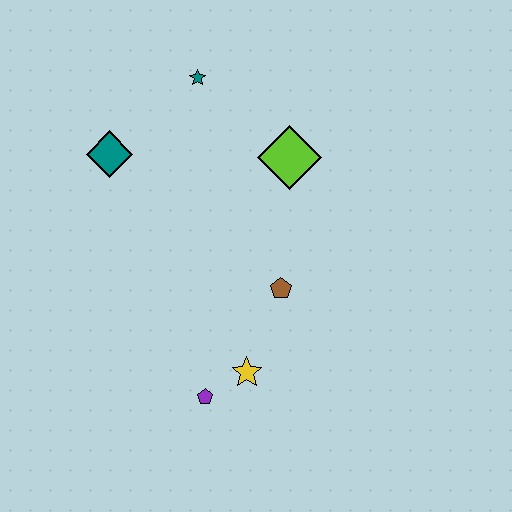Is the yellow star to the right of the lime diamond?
No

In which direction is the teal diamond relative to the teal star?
The teal diamond is to the left of the teal star.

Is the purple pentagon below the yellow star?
Yes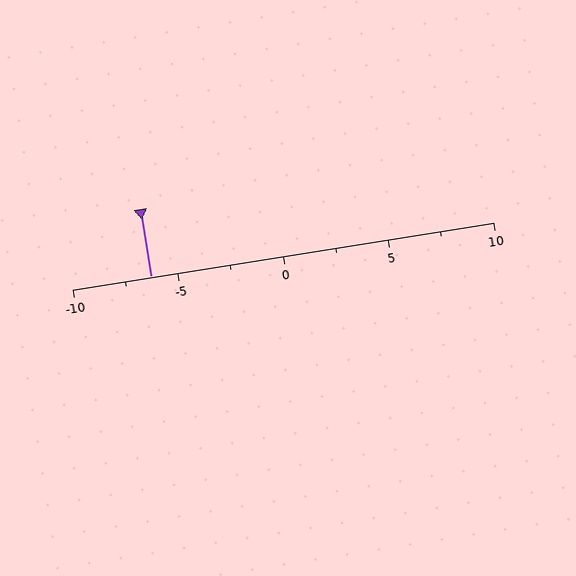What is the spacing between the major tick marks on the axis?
The major ticks are spaced 5 apart.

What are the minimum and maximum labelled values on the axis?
The axis runs from -10 to 10.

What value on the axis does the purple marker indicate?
The marker indicates approximately -6.2.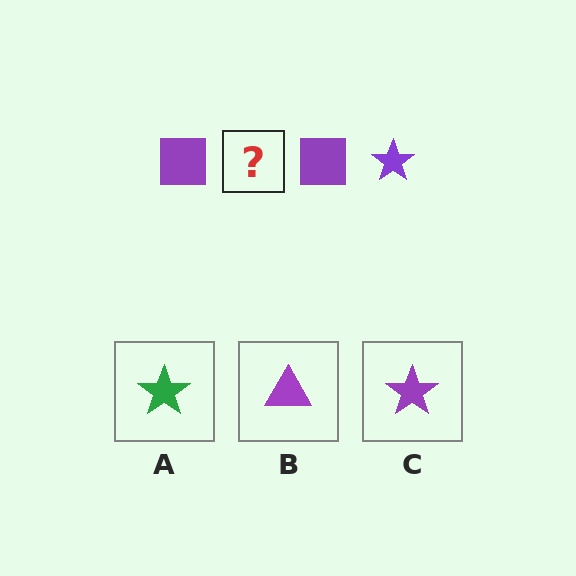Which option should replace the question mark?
Option C.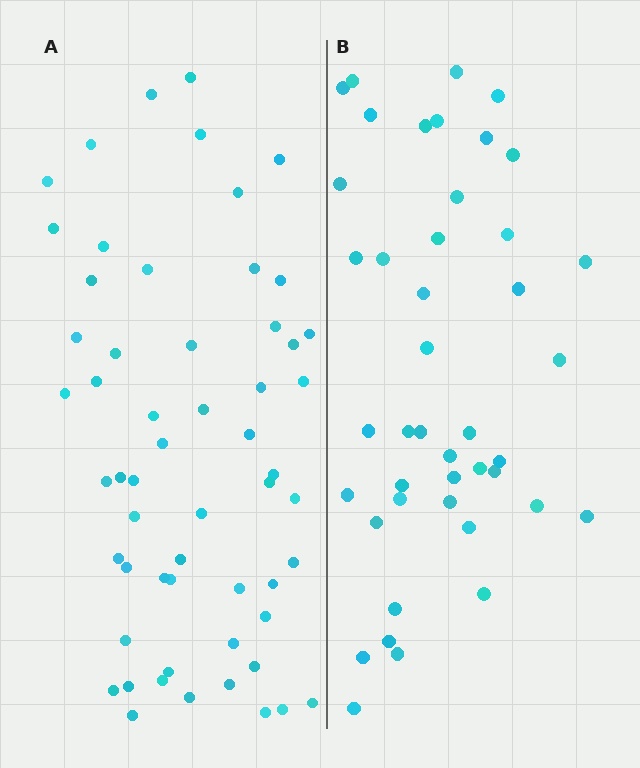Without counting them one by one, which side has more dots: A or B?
Region A (the left region) has more dots.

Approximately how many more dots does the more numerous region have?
Region A has approximately 15 more dots than region B.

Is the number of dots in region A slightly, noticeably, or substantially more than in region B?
Region A has noticeably more, but not dramatically so. The ratio is roughly 1.3 to 1.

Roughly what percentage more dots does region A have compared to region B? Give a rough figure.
About 35% more.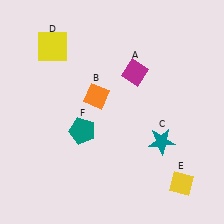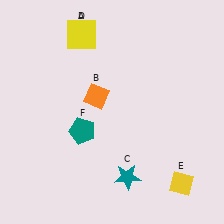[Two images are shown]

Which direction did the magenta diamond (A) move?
The magenta diamond (A) moved left.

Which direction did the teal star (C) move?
The teal star (C) moved down.